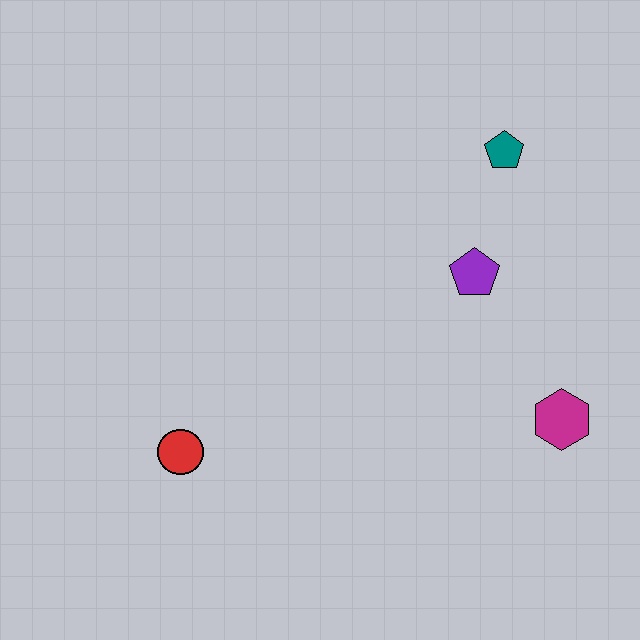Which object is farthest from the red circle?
The teal pentagon is farthest from the red circle.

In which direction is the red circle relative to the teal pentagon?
The red circle is to the left of the teal pentagon.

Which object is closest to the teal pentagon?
The purple pentagon is closest to the teal pentagon.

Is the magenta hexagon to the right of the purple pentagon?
Yes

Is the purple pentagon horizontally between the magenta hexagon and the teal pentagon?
No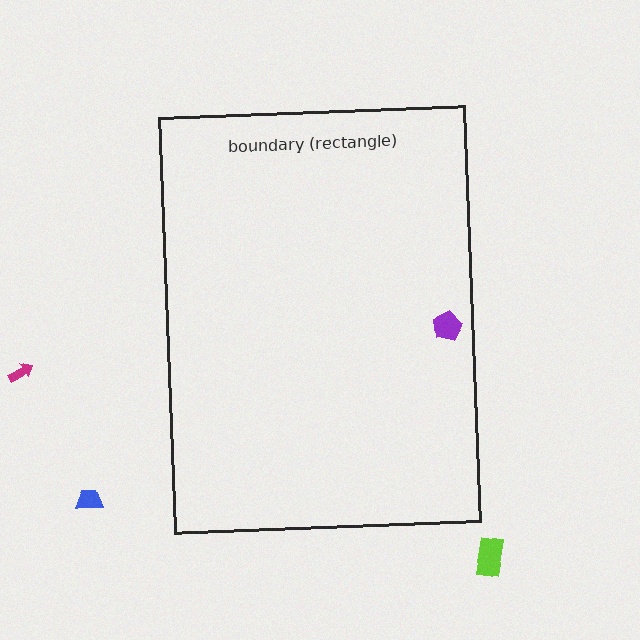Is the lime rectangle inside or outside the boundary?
Outside.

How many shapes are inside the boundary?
1 inside, 3 outside.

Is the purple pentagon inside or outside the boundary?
Inside.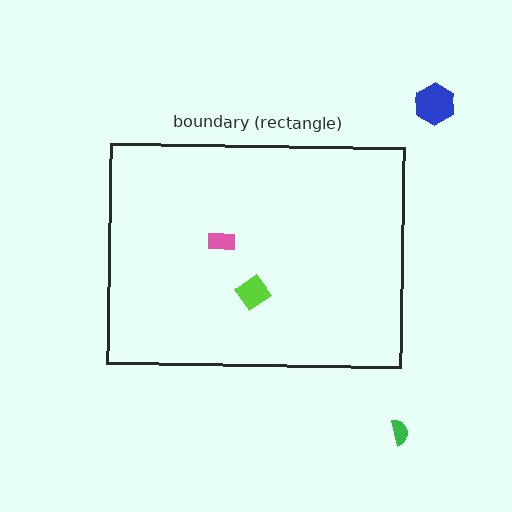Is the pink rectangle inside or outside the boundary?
Inside.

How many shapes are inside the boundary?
2 inside, 2 outside.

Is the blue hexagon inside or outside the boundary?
Outside.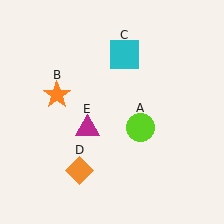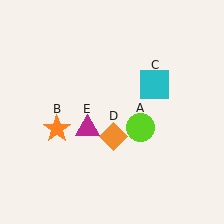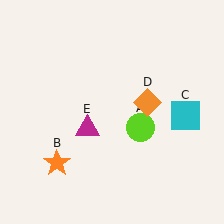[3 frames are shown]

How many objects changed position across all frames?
3 objects changed position: orange star (object B), cyan square (object C), orange diamond (object D).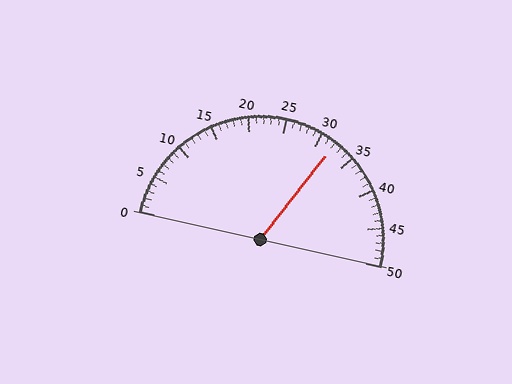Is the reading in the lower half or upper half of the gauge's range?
The reading is in the upper half of the range (0 to 50).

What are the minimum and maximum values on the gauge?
The gauge ranges from 0 to 50.